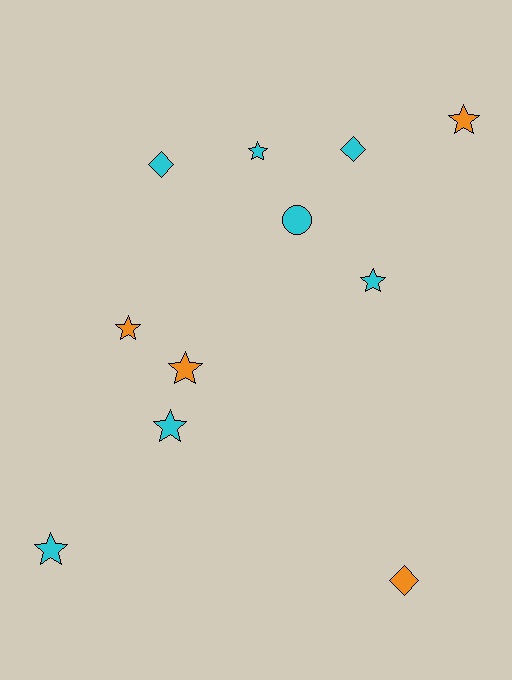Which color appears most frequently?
Cyan, with 7 objects.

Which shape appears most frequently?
Star, with 7 objects.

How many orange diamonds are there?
There is 1 orange diamond.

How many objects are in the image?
There are 11 objects.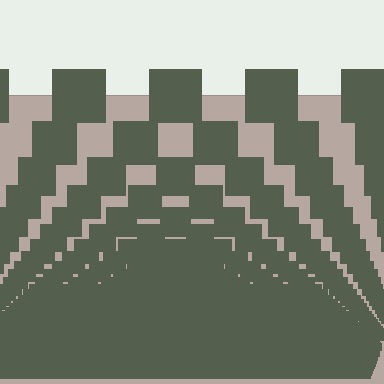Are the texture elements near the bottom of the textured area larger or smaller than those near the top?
Smaller. The gradient is inverted — elements near the bottom are smaller and denser.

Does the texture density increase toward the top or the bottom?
Density increases toward the bottom.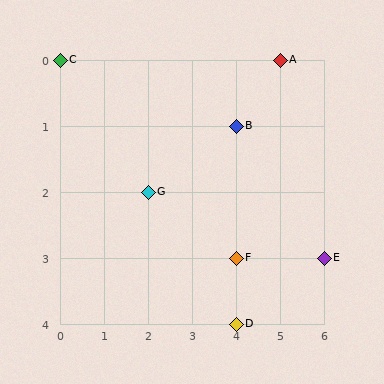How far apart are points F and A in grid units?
Points F and A are 1 column and 3 rows apart (about 3.2 grid units diagonally).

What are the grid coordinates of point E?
Point E is at grid coordinates (6, 3).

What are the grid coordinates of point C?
Point C is at grid coordinates (0, 0).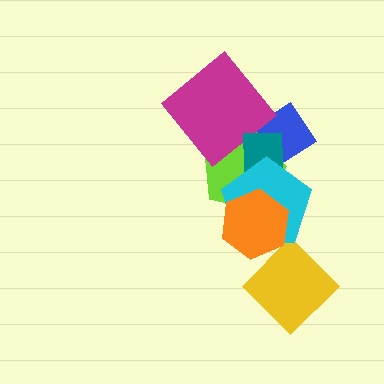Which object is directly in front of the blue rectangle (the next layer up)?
The lime pentagon is directly in front of the blue rectangle.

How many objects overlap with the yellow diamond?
2 objects overlap with the yellow diamond.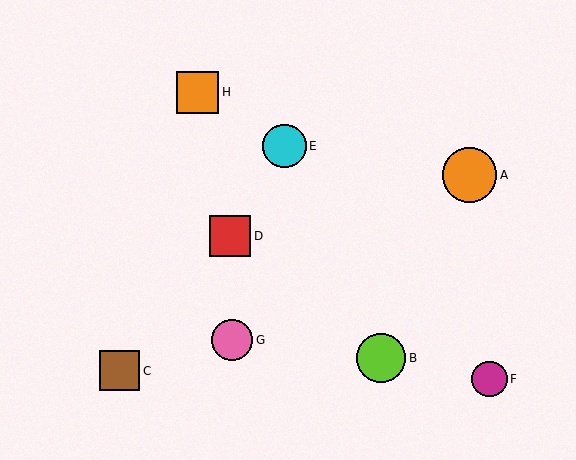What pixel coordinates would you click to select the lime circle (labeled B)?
Click at (381, 358) to select the lime circle B.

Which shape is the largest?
The orange circle (labeled A) is the largest.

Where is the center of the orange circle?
The center of the orange circle is at (469, 175).